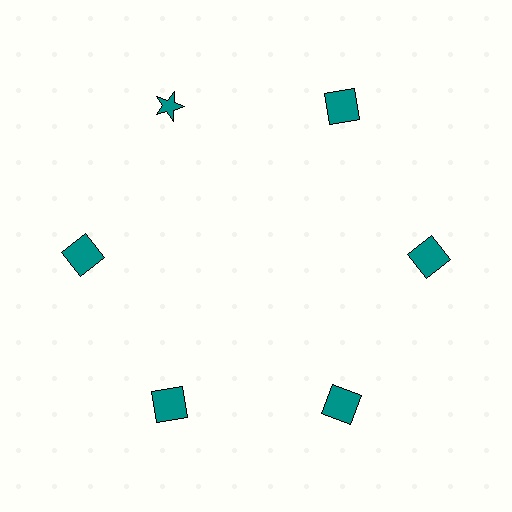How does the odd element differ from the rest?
It has a different shape: star instead of square.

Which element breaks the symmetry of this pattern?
The teal star at roughly the 11 o'clock position breaks the symmetry. All other shapes are teal squares.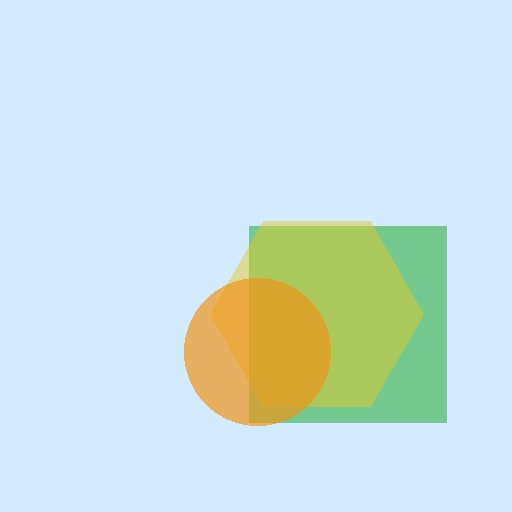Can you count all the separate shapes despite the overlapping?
Yes, there are 3 separate shapes.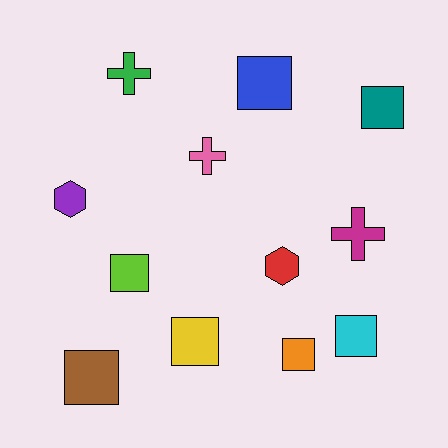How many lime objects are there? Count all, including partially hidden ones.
There is 1 lime object.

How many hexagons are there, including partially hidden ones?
There are 2 hexagons.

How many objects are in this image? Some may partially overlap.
There are 12 objects.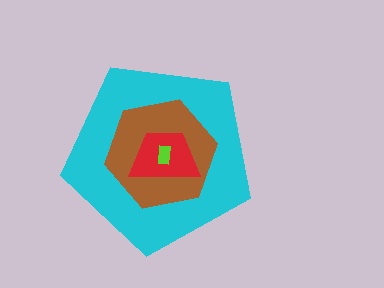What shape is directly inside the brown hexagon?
The red trapezoid.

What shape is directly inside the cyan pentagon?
The brown hexagon.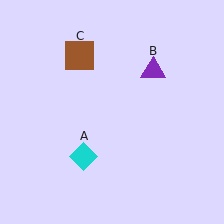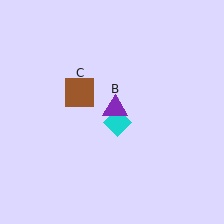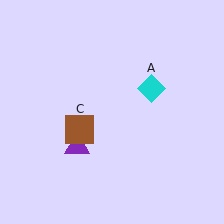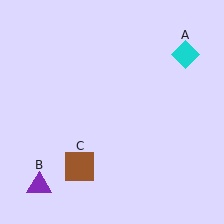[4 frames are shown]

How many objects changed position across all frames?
3 objects changed position: cyan diamond (object A), purple triangle (object B), brown square (object C).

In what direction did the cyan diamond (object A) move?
The cyan diamond (object A) moved up and to the right.